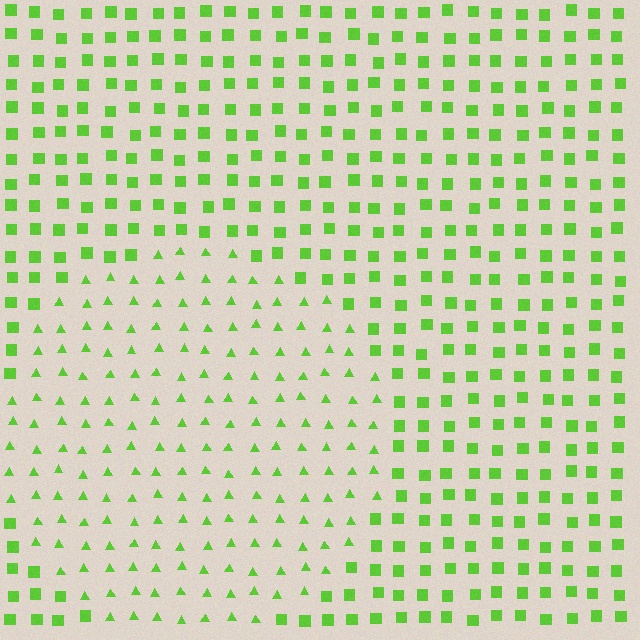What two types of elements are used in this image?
The image uses triangles inside the circle region and squares outside it.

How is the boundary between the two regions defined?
The boundary is defined by a change in element shape: triangles inside vs. squares outside. All elements share the same color and spacing.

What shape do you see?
I see a circle.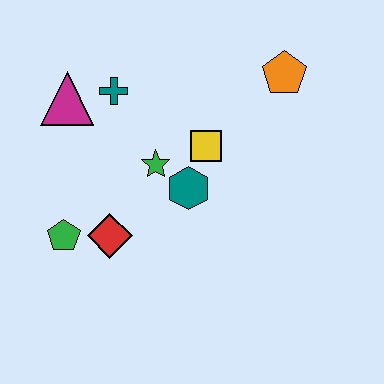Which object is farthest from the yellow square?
The green pentagon is farthest from the yellow square.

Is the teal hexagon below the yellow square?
Yes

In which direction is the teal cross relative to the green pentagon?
The teal cross is above the green pentagon.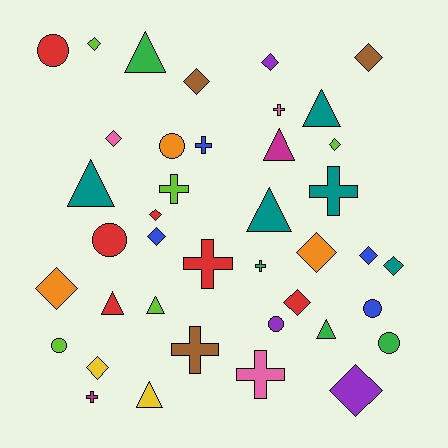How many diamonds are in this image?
There are 15 diamonds.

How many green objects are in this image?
There are 4 green objects.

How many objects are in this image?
There are 40 objects.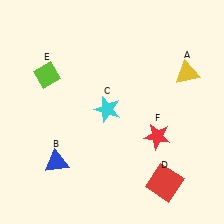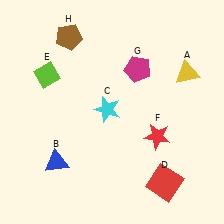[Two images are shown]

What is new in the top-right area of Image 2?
A magenta pentagon (G) was added in the top-right area of Image 2.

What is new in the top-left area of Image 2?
A brown pentagon (H) was added in the top-left area of Image 2.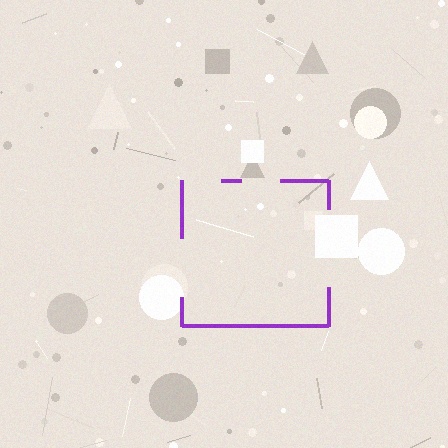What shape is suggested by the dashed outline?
The dashed outline suggests a square.